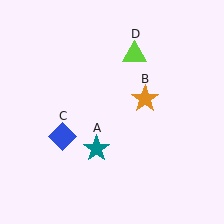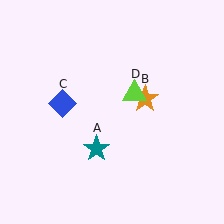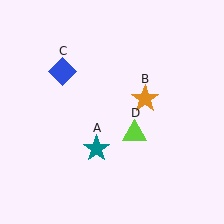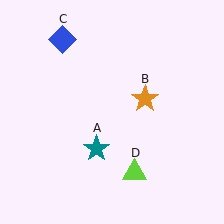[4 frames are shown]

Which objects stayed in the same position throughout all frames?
Teal star (object A) and orange star (object B) remained stationary.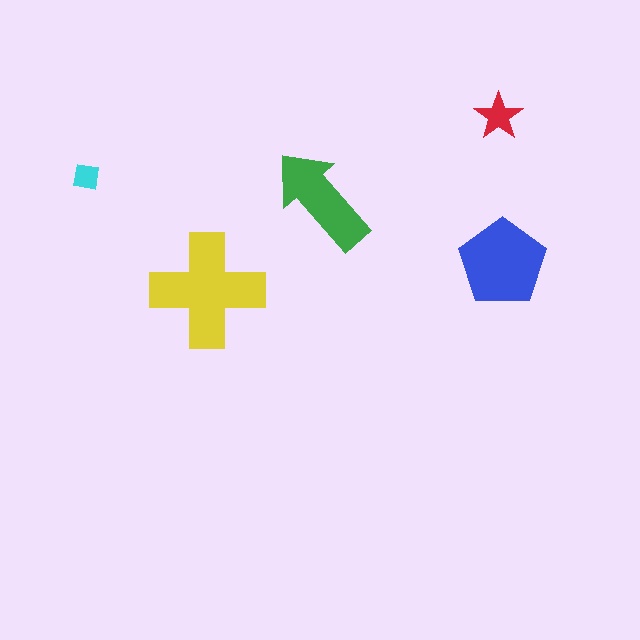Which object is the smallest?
The cyan square.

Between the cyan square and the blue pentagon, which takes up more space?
The blue pentagon.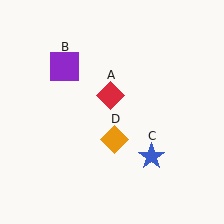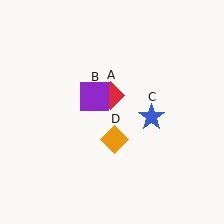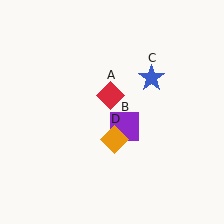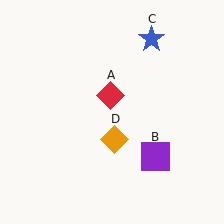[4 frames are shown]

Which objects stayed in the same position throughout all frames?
Red diamond (object A) and orange diamond (object D) remained stationary.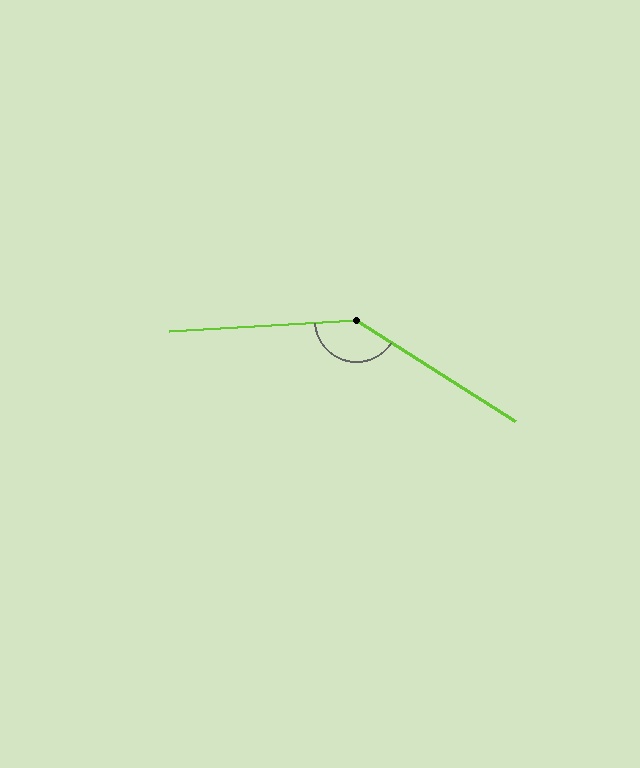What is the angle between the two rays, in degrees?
Approximately 144 degrees.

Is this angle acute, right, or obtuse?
It is obtuse.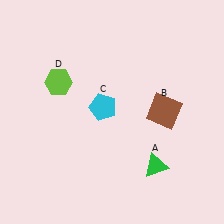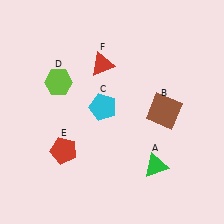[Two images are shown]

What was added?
A red pentagon (E), a red triangle (F) were added in Image 2.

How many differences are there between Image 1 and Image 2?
There are 2 differences between the two images.